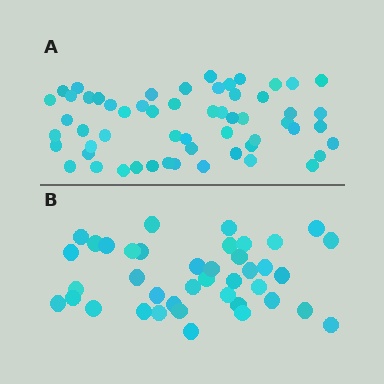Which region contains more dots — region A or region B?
Region A (the top region) has more dots.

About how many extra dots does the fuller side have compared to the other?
Region A has approximately 15 more dots than region B.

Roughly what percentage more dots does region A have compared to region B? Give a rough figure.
About 40% more.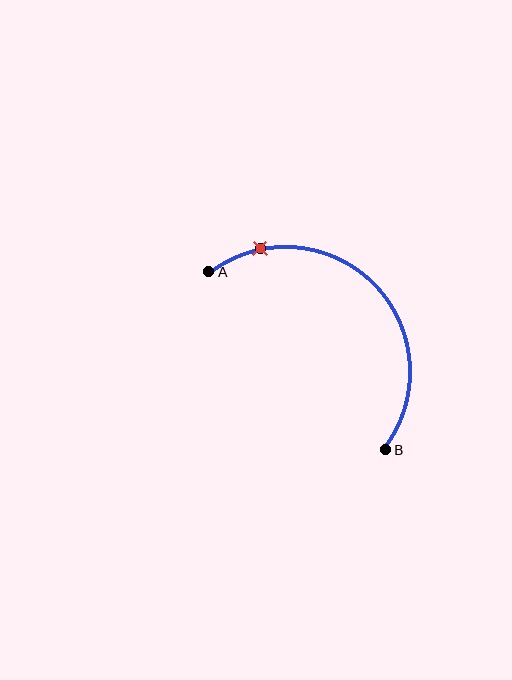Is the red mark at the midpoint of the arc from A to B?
No. The red mark lies on the arc but is closer to endpoint A. The arc midpoint would be at the point on the curve equidistant along the arc from both A and B.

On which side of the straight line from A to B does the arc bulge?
The arc bulges above and to the right of the straight line connecting A and B.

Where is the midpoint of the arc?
The arc midpoint is the point on the curve farthest from the straight line joining A and B. It sits above and to the right of that line.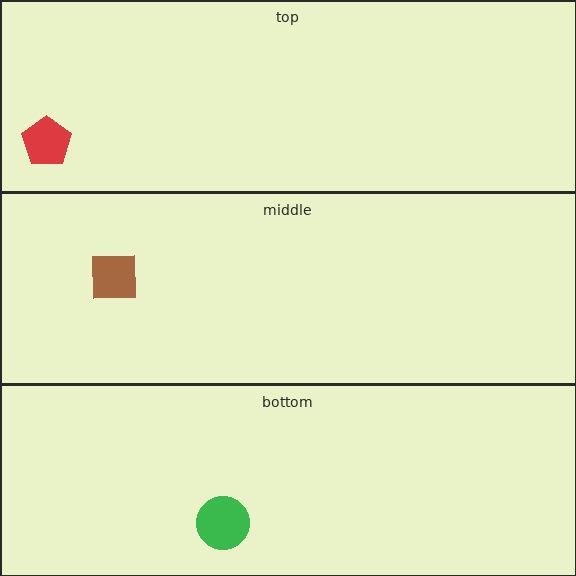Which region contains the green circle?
The bottom region.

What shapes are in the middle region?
The brown square.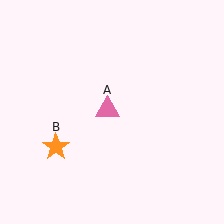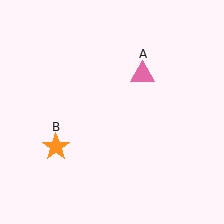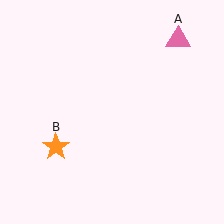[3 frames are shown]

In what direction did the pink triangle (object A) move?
The pink triangle (object A) moved up and to the right.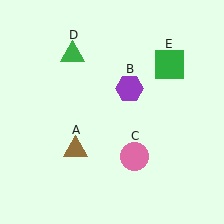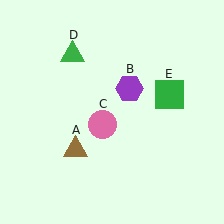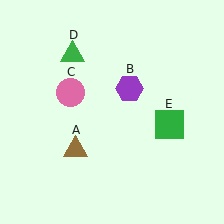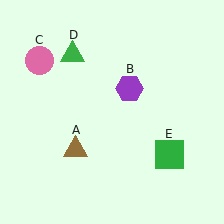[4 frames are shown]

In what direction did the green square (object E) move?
The green square (object E) moved down.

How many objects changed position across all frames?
2 objects changed position: pink circle (object C), green square (object E).